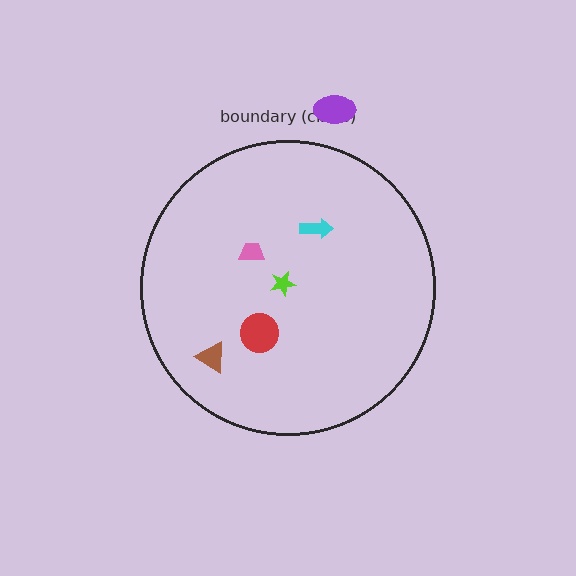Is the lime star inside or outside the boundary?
Inside.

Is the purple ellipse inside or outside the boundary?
Outside.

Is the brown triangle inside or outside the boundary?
Inside.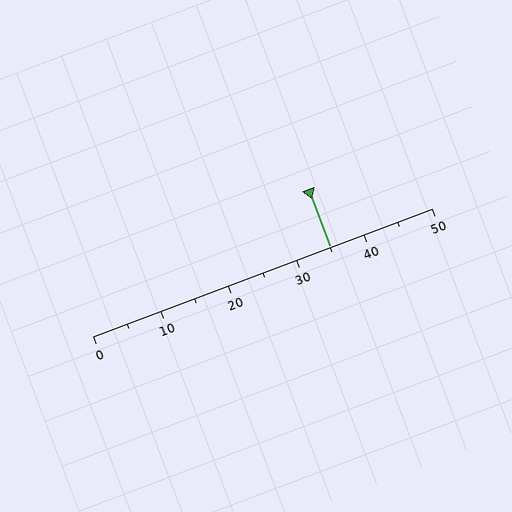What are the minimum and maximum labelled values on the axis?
The axis runs from 0 to 50.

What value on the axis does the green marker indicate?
The marker indicates approximately 35.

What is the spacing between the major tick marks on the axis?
The major ticks are spaced 10 apart.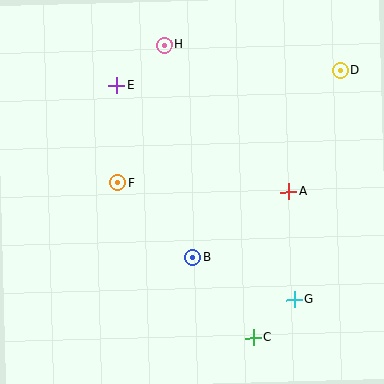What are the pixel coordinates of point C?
Point C is at (253, 338).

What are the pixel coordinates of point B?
Point B is at (193, 258).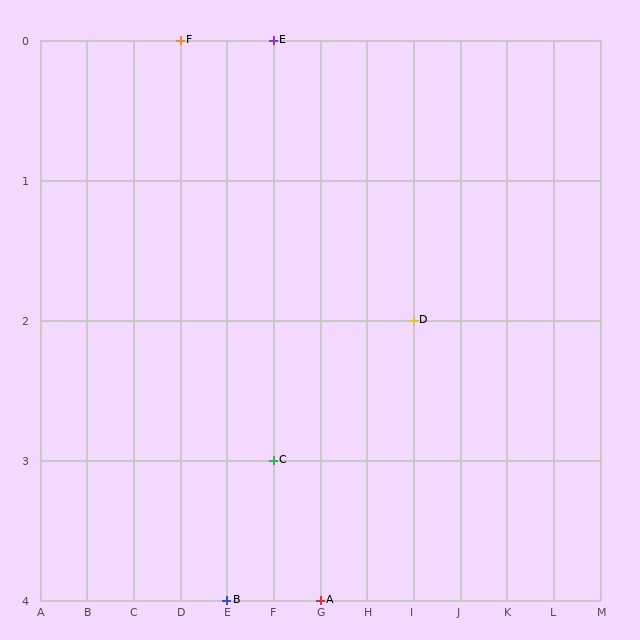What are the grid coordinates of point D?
Point D is at grid coordinates (I, 2).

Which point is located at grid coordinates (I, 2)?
Point D is at (I, 2).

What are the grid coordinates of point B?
Point B is at grid coordinates (E, 4).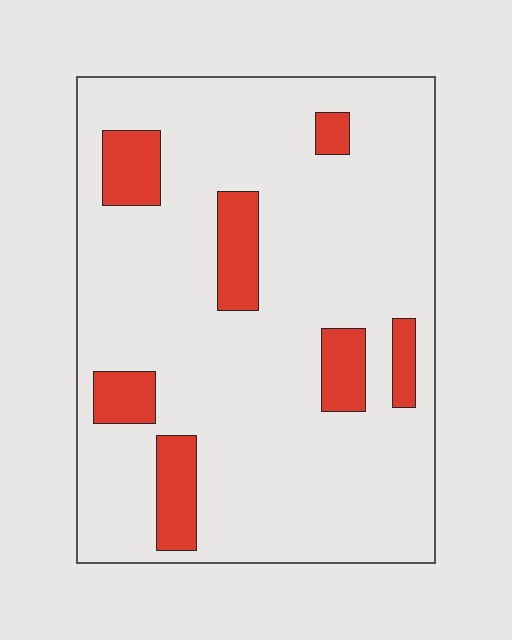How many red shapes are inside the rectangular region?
7.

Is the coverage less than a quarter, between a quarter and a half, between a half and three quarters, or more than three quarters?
Less than a quarter.